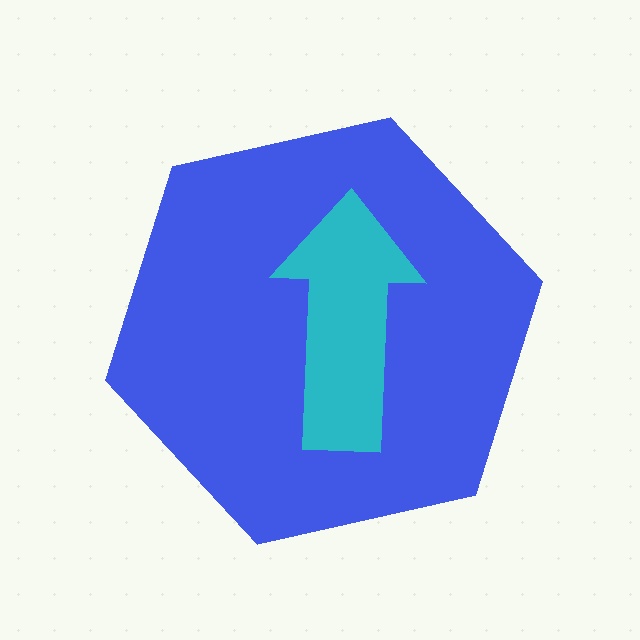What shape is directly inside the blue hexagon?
The cyan arrow.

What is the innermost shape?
The cyan arrow.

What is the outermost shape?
The blue hexagon.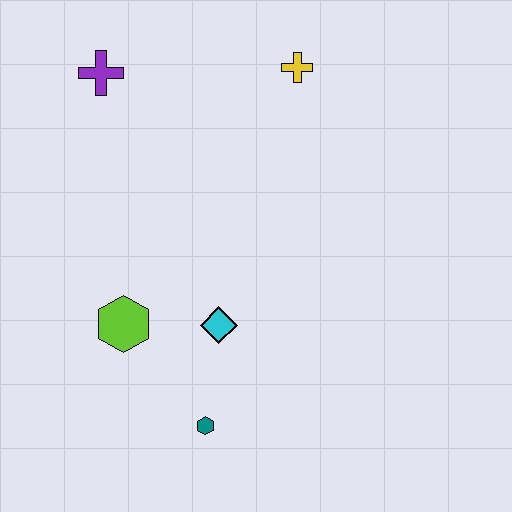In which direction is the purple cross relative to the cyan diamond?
The purple cross is above the cyan diamond.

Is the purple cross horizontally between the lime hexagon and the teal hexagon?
No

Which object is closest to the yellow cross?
The purple cross is closest to the yellow cross.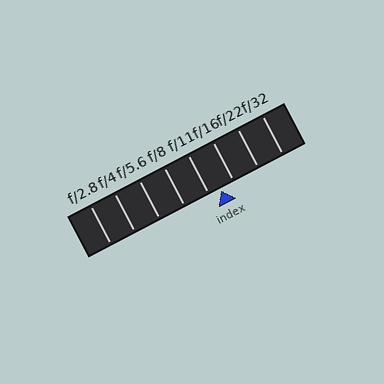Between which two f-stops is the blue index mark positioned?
The index mark is between f/11 and f/16.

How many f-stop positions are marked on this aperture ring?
There are 8 f-stop positions marked.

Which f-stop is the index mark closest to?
The index mark is closest to f/11.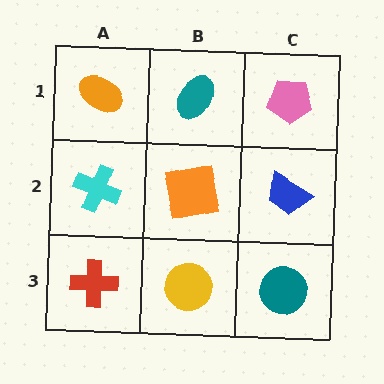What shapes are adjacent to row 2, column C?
A pink pentagon (row 1, column C), a teal circle (row 3, column C), an orange square (row 2, column B).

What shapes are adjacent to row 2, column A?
An orange ellipse (row 1, column A), a red cross (row 3, column A), an orange square (row 2, column B).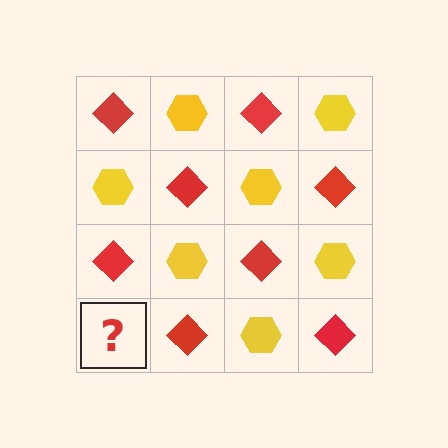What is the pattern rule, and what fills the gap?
The rule is that it alternates red diamond and yellow hexagon in a checkerboard pattern. The gap should be filled with a yellow hexagon.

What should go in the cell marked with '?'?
The missing cell should contain a yellow hexagon.